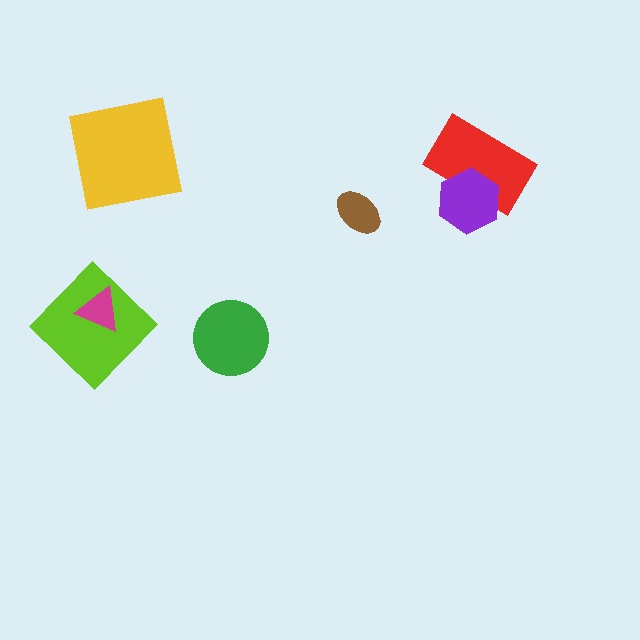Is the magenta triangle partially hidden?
No, no other shape covers it.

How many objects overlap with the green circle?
0 objects overlap with the green circle.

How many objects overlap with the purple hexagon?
1 object overlaps with the purple hexagon.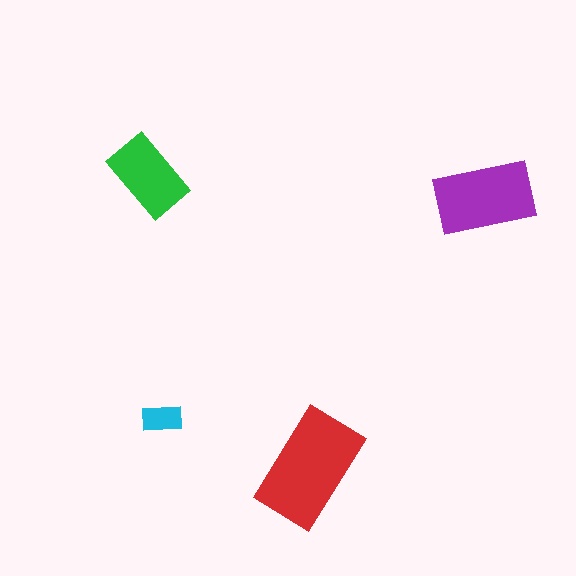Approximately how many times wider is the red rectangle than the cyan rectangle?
About 3 times wider.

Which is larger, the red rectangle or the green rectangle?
The red one.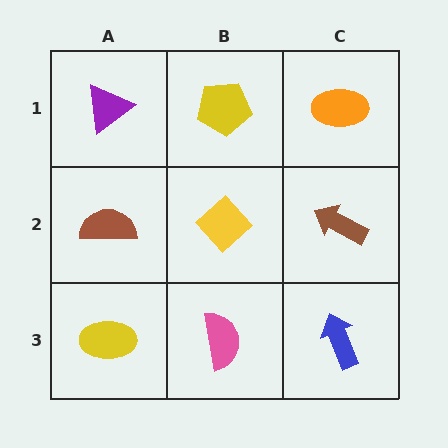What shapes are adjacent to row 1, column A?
A brown semicircle (row 2, column A), a yellow pentagon (row 1, column B).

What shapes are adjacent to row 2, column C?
An orange ellipse (row 1, column C), a blue arrow (row 3, column C), a yellow diamond (row 2, column B).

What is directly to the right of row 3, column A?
A pink semicircle.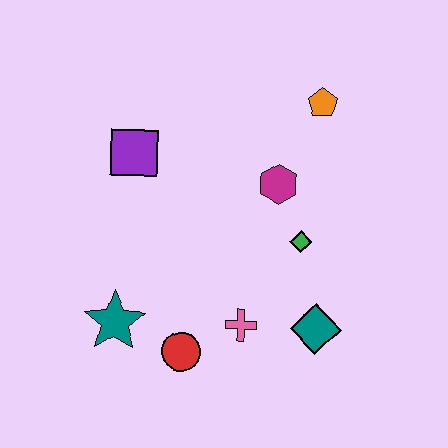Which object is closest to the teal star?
The red circle is closest to the teal star.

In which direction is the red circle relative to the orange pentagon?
The red circle is below the orange pentagon.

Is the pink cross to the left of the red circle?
No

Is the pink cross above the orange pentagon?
No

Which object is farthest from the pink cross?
The orange pentagon is farthest from the pink cross.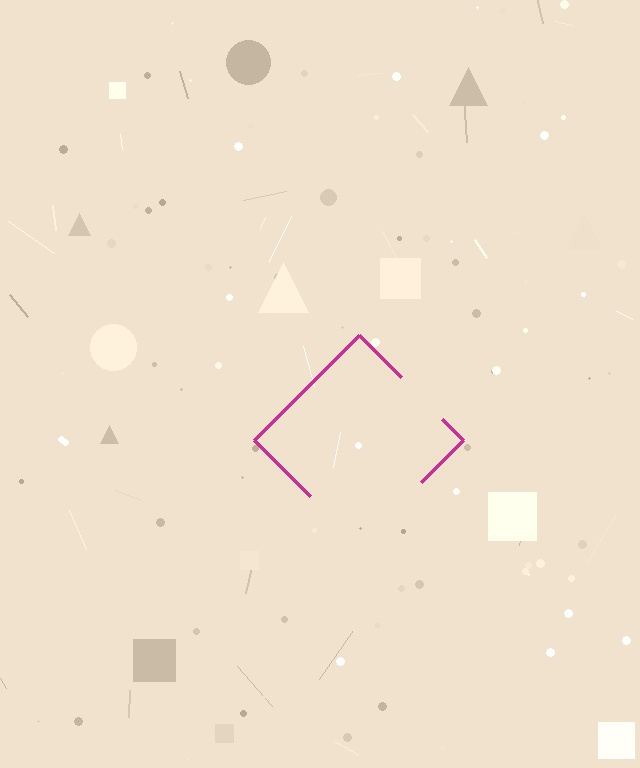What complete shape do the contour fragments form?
The contour fragments form a diamond.